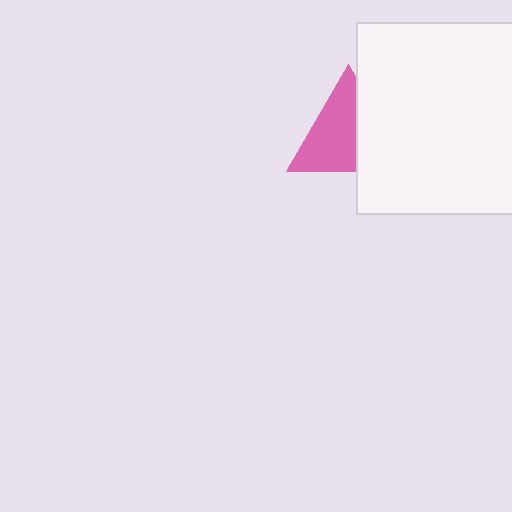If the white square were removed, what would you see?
You would see the complete pink triangle.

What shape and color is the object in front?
The object in front is a white square.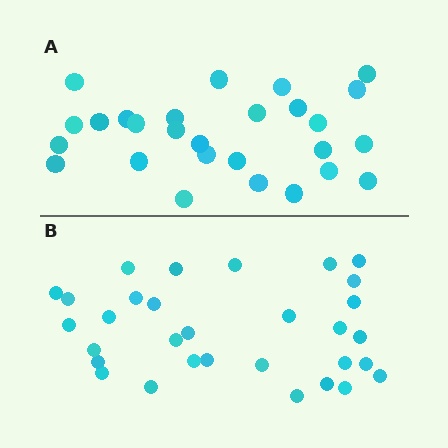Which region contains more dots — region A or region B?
Region B (the bottom region) has more dots.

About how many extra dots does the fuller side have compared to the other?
Region B has about 4 more dots than region A.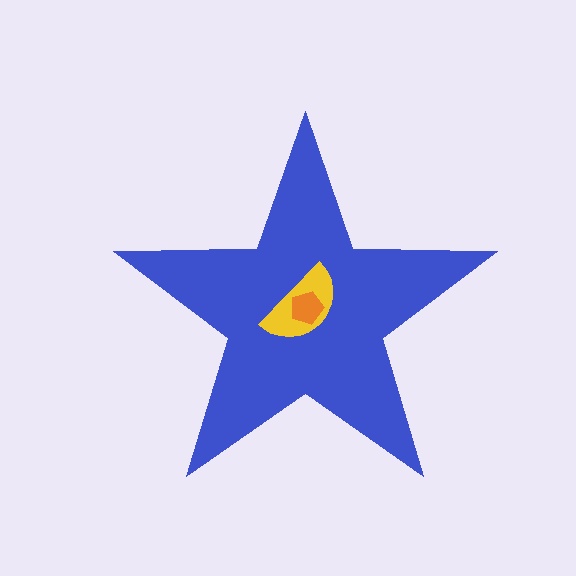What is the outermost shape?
The blue star.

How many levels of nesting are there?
3.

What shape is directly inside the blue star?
The yellow semicircle.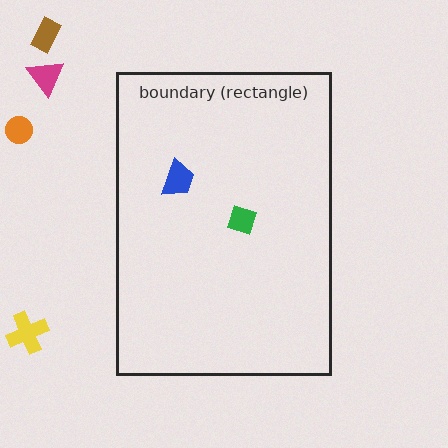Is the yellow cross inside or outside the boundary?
Outside.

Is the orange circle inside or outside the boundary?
Outside.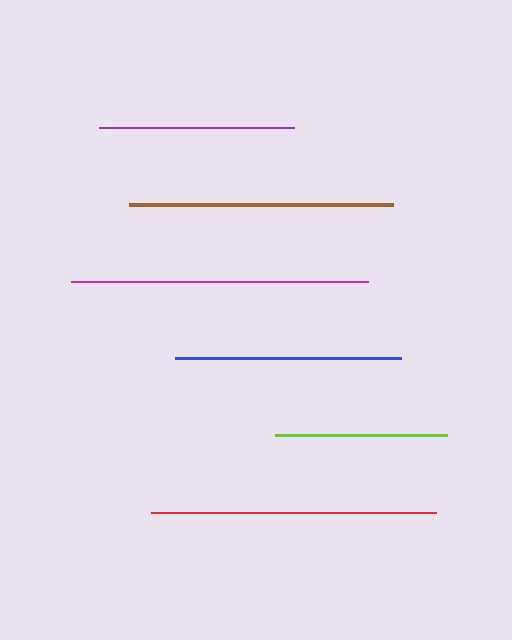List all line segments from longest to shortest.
From longest to shortest: magenta, red, brown, blue, purple, lime.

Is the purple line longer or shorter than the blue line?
The blue line is longer than the purple line.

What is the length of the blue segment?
The blue segment is approximately 226 pixels long.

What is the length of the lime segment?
The lime segment is approximately 172 pixels long.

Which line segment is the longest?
The magenta line is the longest at approximately 296 pixels.